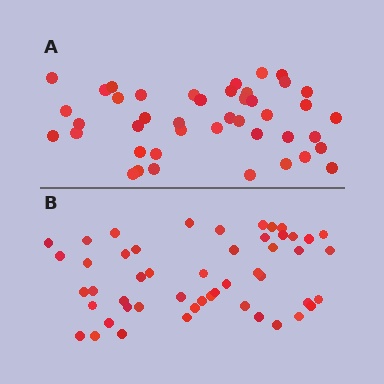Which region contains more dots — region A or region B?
Region B (the bottom region) has more dots.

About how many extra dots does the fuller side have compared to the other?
Region B has roughly 8 or so more dots than region A.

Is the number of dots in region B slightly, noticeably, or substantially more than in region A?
Region B has only slightly more — the two regions are fairly close. The ratio is roughly 1.2 to 1.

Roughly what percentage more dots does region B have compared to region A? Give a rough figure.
About 15% more.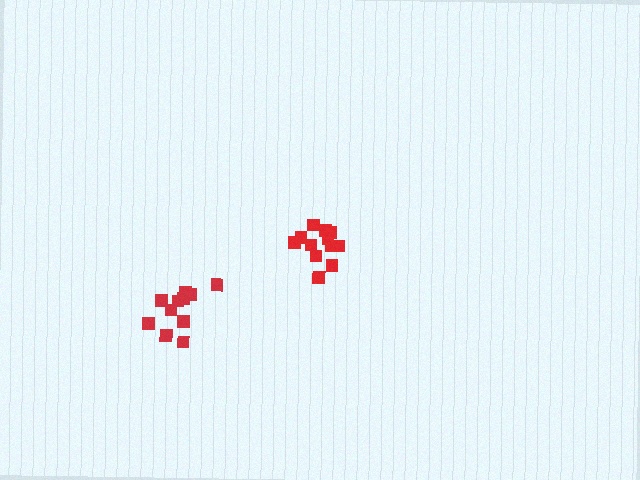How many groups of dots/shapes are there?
There are 2 groups.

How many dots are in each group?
Group 1: 12 dots, Group 2: 11 dots (23 total).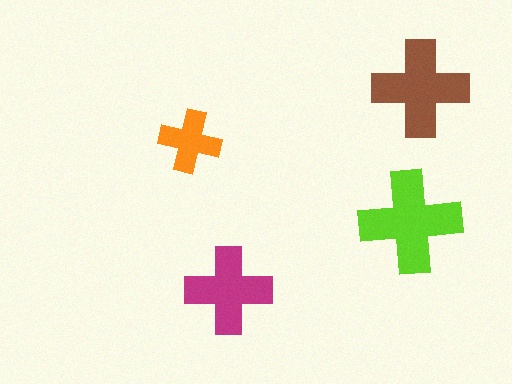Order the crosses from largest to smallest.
the lime one, the brown one, the magenta one, the orange one.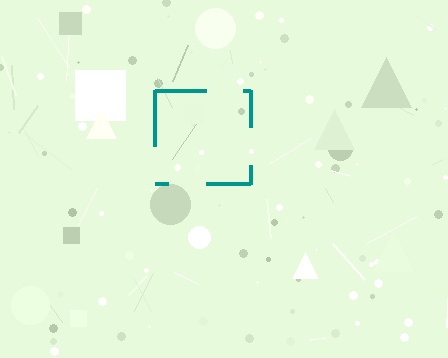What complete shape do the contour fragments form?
The contour fragments form a square.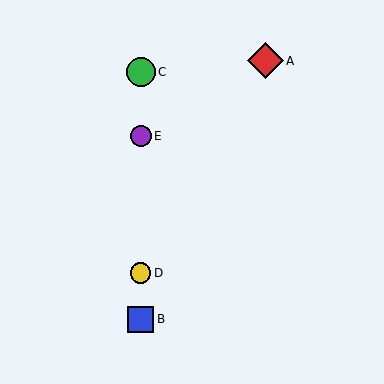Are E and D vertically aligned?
Yes, both are at x≈141.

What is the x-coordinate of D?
Object D is at x≈141.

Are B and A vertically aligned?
No, B is at x≈141 and A is at x≈265.